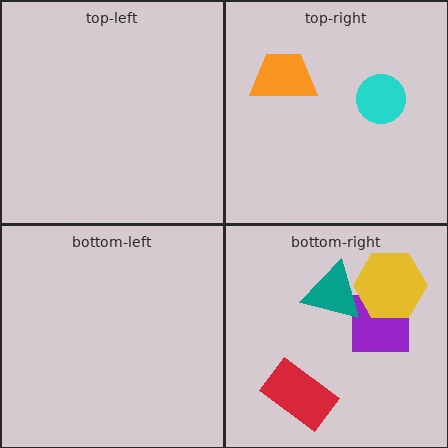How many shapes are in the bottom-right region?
4.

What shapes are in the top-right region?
The orange trapezoid, the cyan circle.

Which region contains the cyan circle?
The top-right region.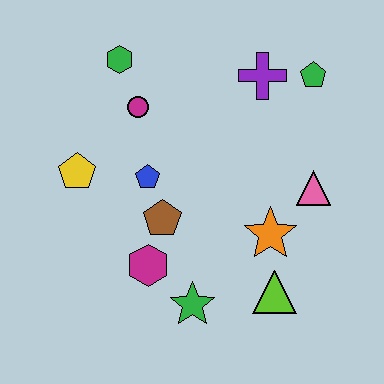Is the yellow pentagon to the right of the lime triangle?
No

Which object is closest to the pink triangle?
The orange star is closest to the pink triangle.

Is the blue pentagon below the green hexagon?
Yes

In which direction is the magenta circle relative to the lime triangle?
The magenta circle is above the lime triangle.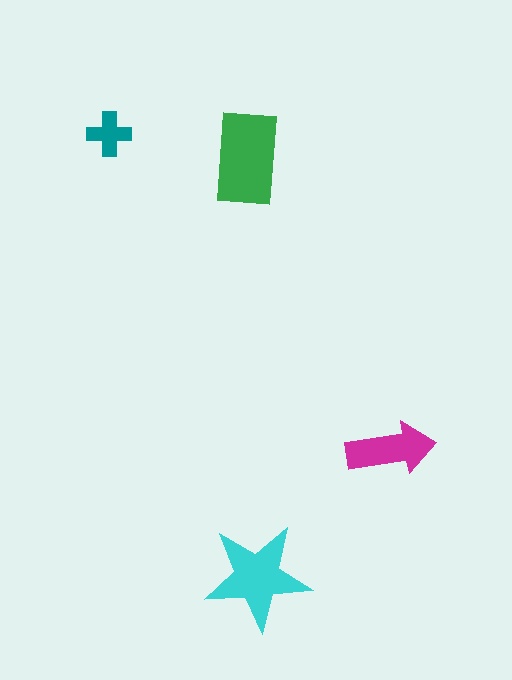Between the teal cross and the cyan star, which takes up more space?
The cyan star.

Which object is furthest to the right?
The magenta arrow is rightmost.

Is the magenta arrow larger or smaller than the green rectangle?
Smaller.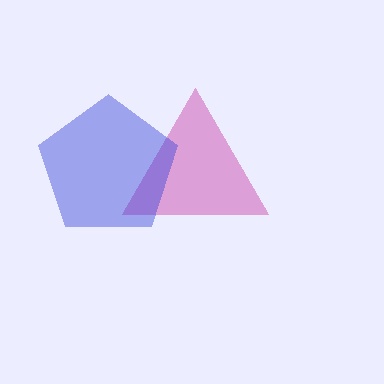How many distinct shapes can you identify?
There are 2 distinct shapes: a magenta triangle, a blue pentagon.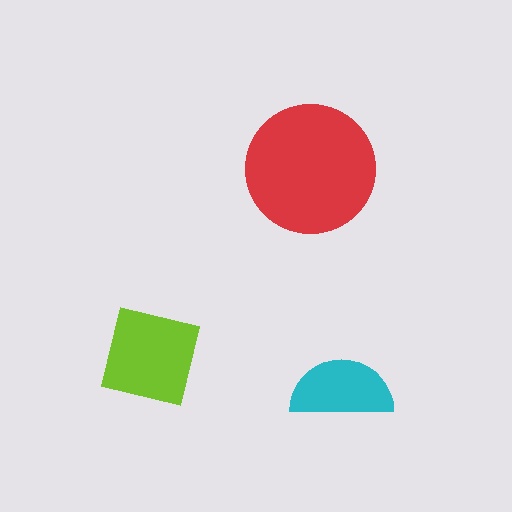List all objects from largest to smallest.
The red circle, the lime square, the cyan semicircle.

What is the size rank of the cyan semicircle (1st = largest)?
3rd.